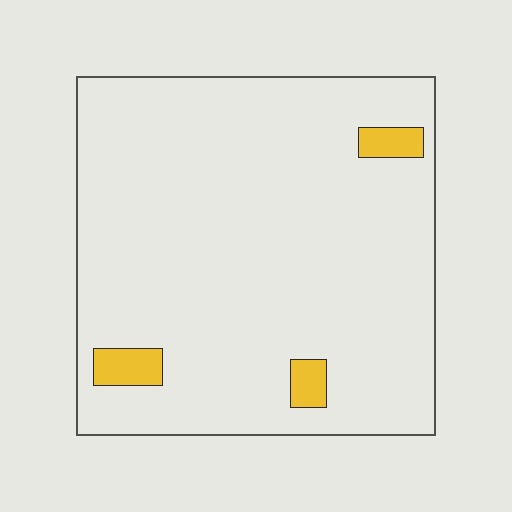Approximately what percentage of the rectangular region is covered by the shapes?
Approximately 5%.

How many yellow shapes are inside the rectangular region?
3.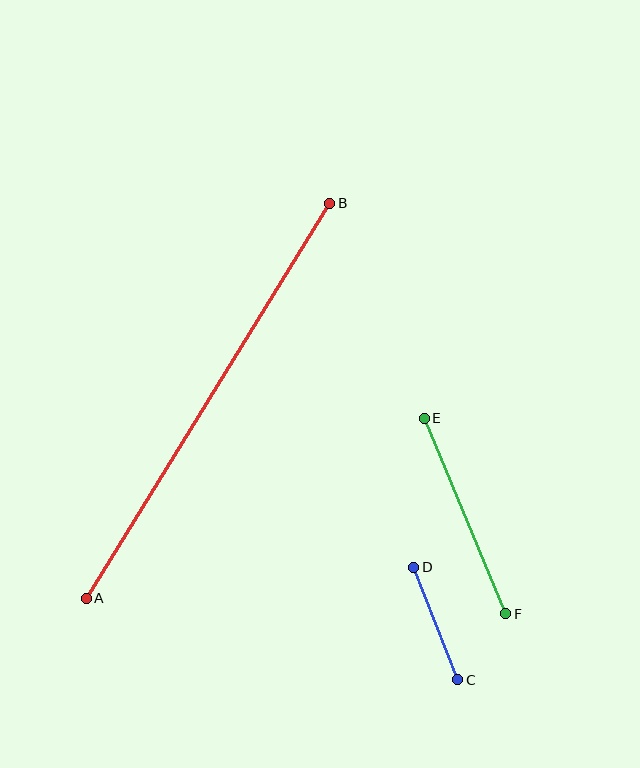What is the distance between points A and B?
The distance is approximately 464 pixels.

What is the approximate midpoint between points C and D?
The midpoint is at approximately (436, 624) pixels.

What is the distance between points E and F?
The distance is approximately 212 pixels.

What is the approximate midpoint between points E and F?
The midpoint is at approximately (465, 516) pixels.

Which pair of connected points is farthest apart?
Points A and B are farthest apart.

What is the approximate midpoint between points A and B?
The midpoint is at approximately (208, 401) pixels.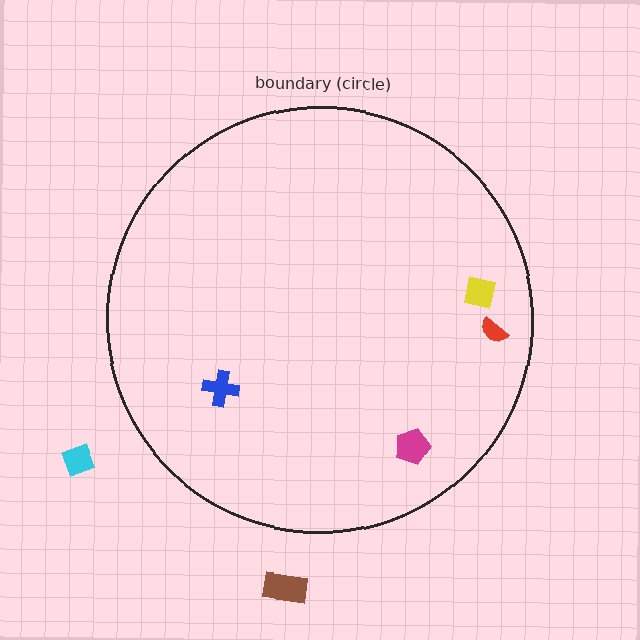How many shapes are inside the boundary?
4 inside, 2 outside.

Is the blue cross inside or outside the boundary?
Inside.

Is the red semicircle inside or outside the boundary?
Inside.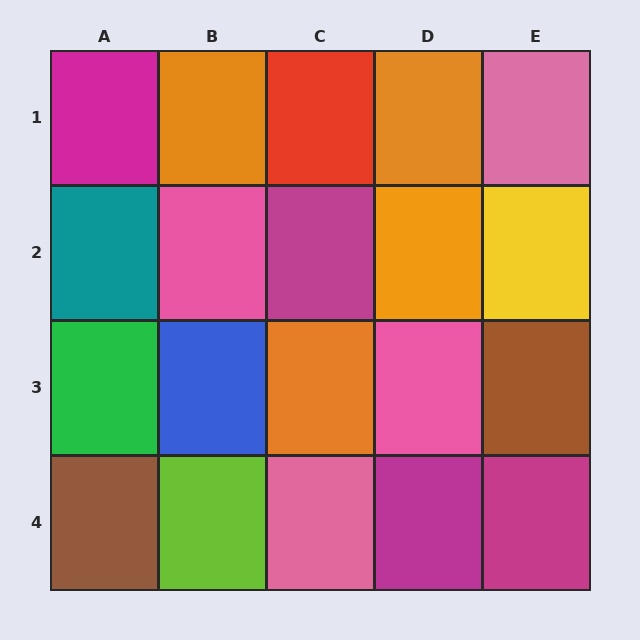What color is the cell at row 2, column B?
Pink.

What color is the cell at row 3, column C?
Orange.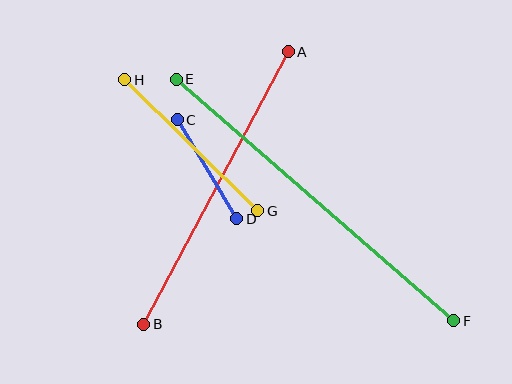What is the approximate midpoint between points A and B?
The midpoint is at approximately (216, 188) pixels.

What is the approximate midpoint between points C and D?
The midpoint is at approximately (207, 169) pixels.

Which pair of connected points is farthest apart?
Points E and F are farthest apart.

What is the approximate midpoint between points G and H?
The midpoint is at approximately (191, 145) pixels.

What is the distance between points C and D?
The distance is approximately 116 pixels.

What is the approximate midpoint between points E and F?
The midpoint is at approximately (315, 200) pixels.